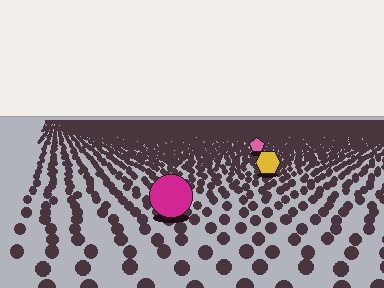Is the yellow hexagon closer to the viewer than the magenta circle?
No. The magenta circle is closer — you can tell from the texture gradient: the ground texture is coarser near it.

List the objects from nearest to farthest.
From nearest to farthest: the magenta circle, the yellow hexagon, the pink pentagon.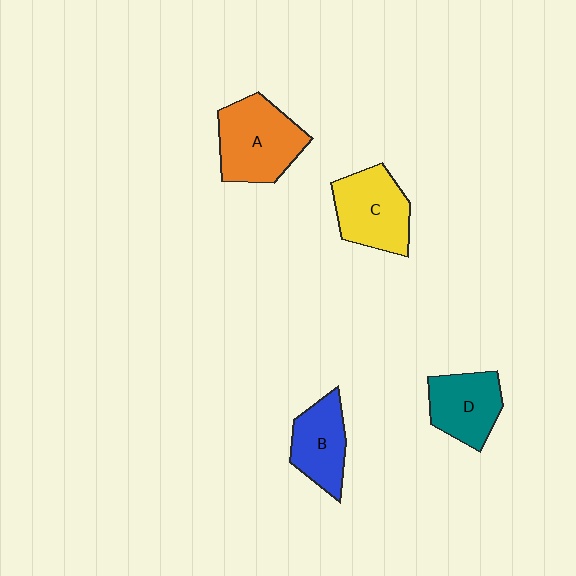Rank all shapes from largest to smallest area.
From largest to smallest: A (orange), C (yellow), D (teal), B (blue).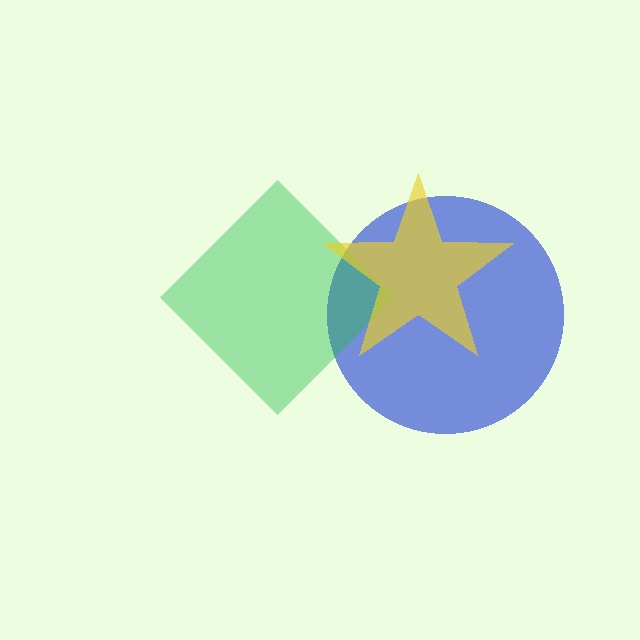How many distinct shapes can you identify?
There are 3 distinct shapes: a blue circle, a green diamond, a yellow star.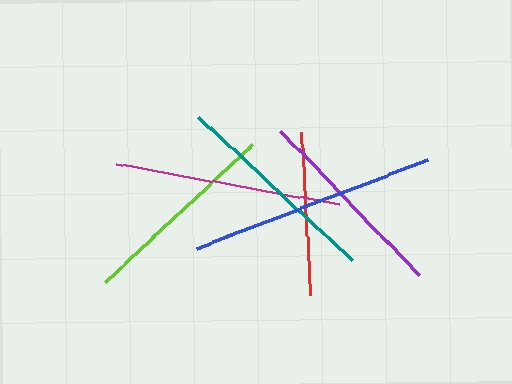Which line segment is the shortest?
The red line is the shortest at approximately 163 pixels.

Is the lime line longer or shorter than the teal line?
The teal line is longer than the lime line.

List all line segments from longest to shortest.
From longest to shortest: blue, magenta, teal, lime, purple, red.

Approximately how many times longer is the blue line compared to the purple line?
The blue line is approximately 1.2 times the length of the purple line.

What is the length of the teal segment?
The teal segment is approximately 211 pixels long.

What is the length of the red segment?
The red segment is approximately 163 pixels long.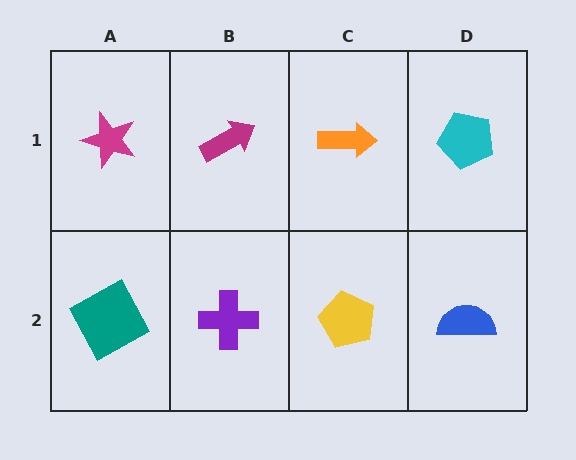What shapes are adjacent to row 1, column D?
A blue semicircle (row 2, column D), an orange arrow (row 1, column C).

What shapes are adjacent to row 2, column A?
A magenta star (row 1, column A), a purple cross (row 2, column B).